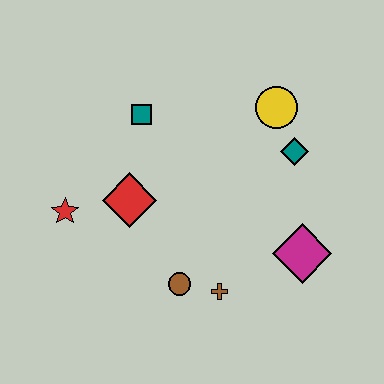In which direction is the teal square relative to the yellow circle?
The teal square is to the left of the yellow circle.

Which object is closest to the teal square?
The red diamond is closest to the teal square.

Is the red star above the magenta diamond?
Yes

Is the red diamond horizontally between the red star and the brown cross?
Yes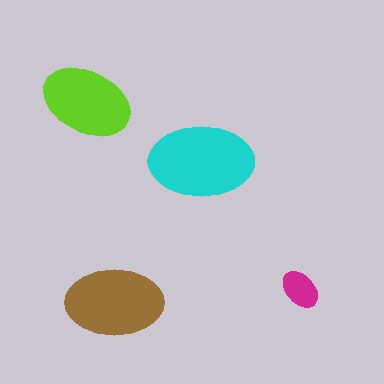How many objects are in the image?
There are 4 objects in the image.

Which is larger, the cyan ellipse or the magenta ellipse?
The cyan one.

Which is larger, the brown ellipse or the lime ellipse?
The brown one.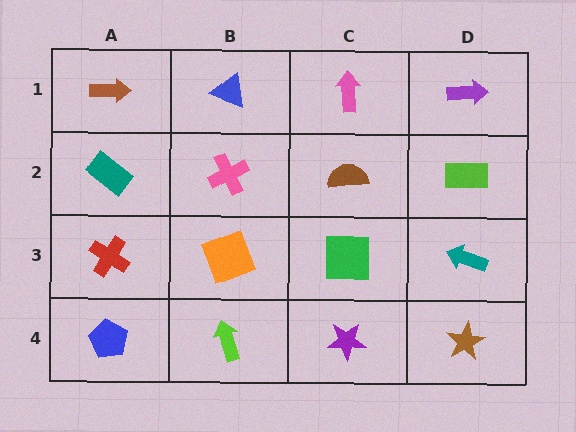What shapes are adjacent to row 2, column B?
A blue triangle (row 1, column B), an orange square (row 3, column B), a teal rectangle (row 2, column A), a brown semicircle (row 2, column C).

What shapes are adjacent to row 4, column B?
An orange square (row 3, column B), a blue pentagon (row 4, column A), a purple star (row 4, column C).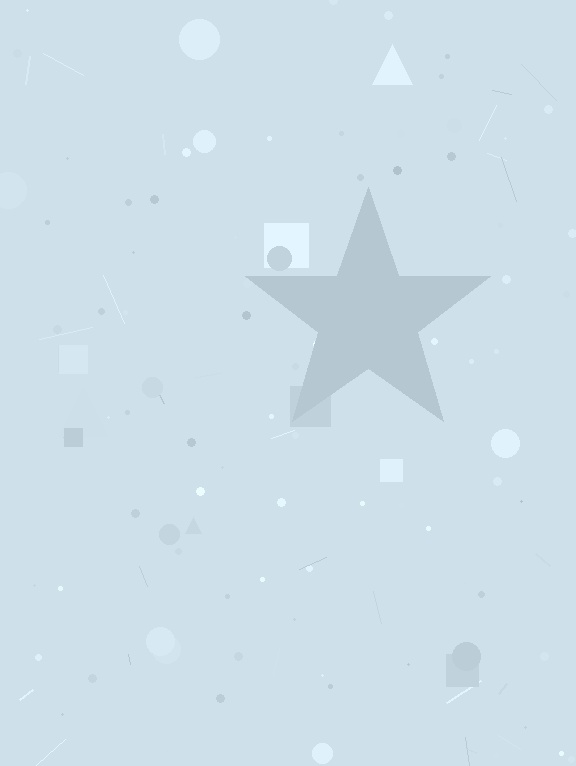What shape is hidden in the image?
A star is hidden in the image.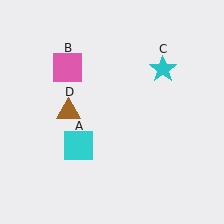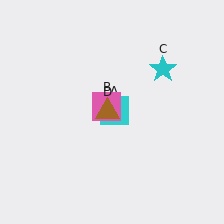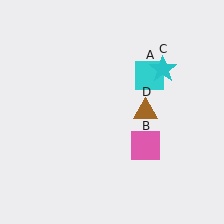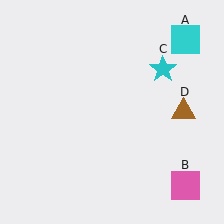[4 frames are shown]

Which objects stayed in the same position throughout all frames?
Cyan star (object C) remained stationary.